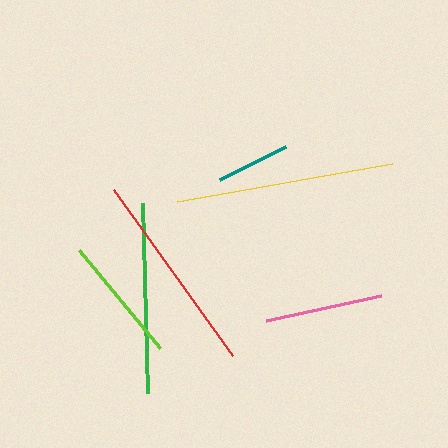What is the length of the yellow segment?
The yellow segment is approximately 218 pixels long.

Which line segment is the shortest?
The teal line is the shortest at approximately 73 pixels.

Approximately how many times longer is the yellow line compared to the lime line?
The yellow line is approximately 1.7 times the length of the lime line.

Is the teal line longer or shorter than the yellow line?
The yellow line is longer than the teal line.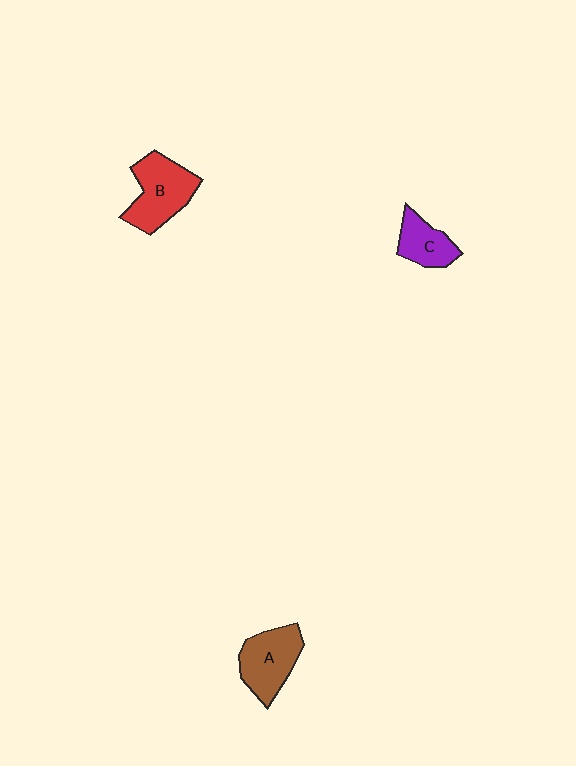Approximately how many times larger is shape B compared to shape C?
Approximately 1.6 times.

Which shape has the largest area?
Shape B (red).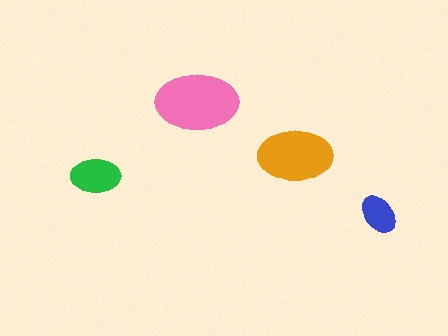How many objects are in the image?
There are 4 objects in the image.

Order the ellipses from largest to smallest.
the pink one, the orange one, the green one, the blue one.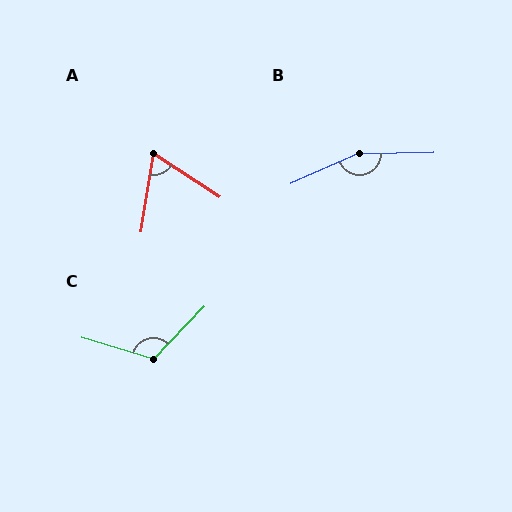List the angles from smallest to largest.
A (66°), C (117°), B (157°).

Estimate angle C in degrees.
Approximately 117 degrees.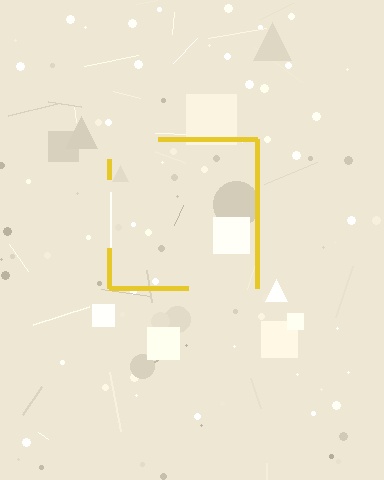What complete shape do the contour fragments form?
The contour fragments form a square.